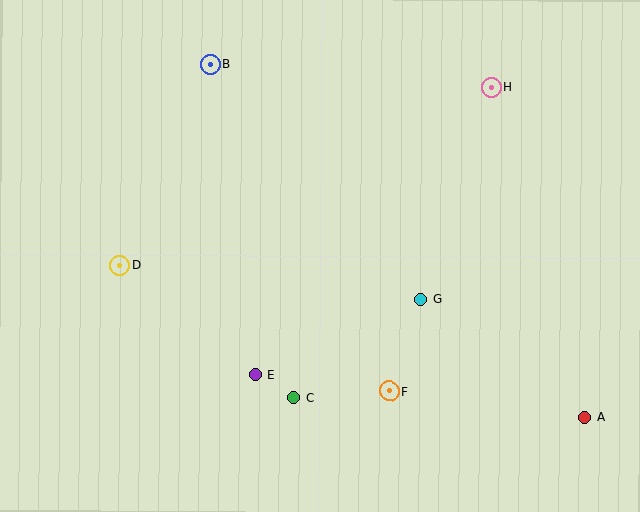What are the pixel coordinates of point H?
Point H is at (491, 88).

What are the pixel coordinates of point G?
Point G is at (421, 299).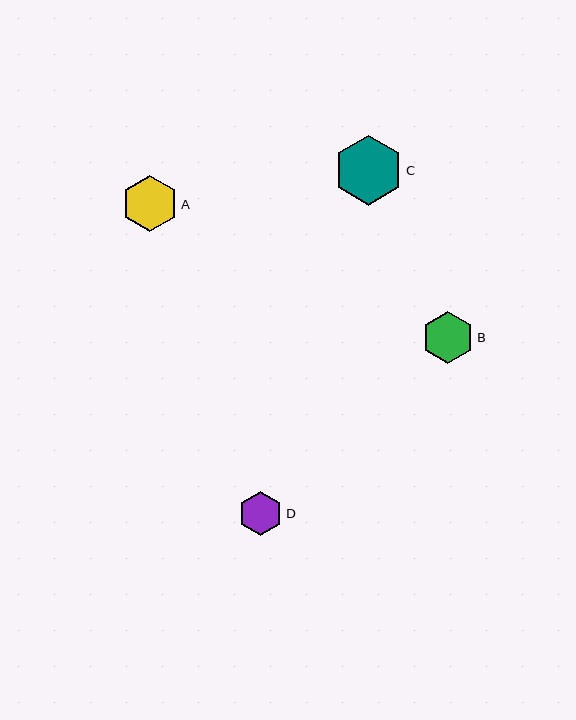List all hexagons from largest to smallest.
From largest to smallest: C, A, B, D.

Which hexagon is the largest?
Hexagon C is the largest with a size of approximately 70 pixels.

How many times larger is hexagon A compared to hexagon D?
Hexagon A is approximately 1.3 times the size of hexagon D.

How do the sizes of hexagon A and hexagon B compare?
Hexagon A and hexagon B are approximately the same size.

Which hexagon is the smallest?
Hexagon D is the smallest with a size of approximately 44 pixels.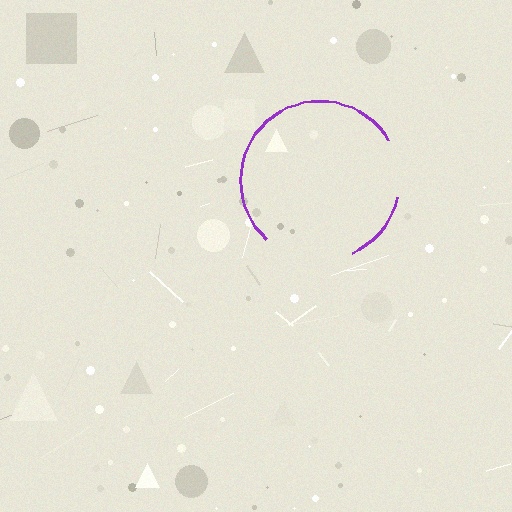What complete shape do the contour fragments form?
The contour fragments form a circle.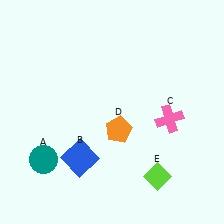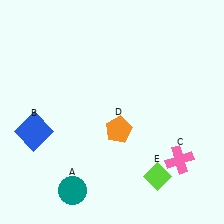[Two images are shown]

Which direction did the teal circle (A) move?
The teal circle (A) moved down.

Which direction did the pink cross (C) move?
The pink cross (C) moved down.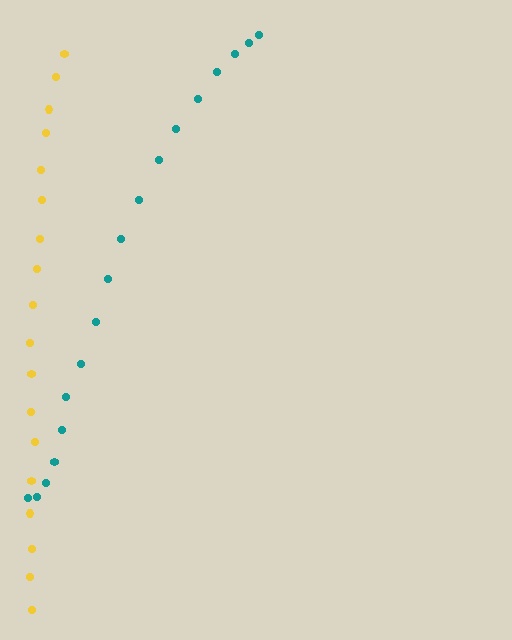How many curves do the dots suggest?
There are 2 distinct paths.